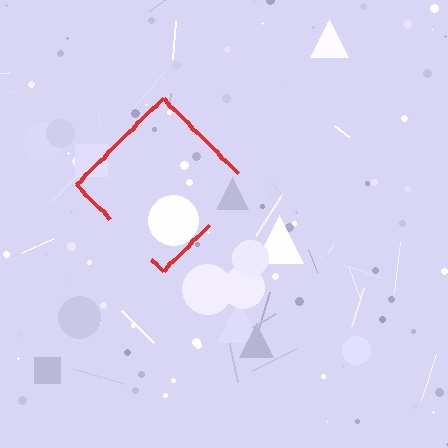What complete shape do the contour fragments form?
The contour fragments form a diamond.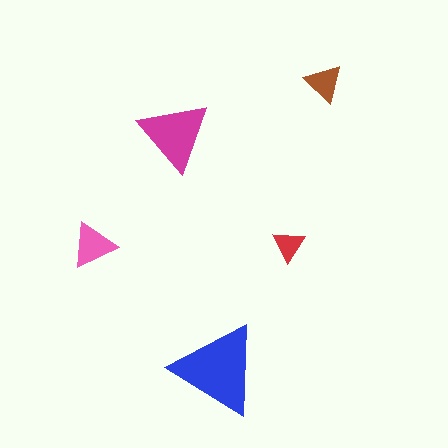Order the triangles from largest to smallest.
the blue one, the magenta one, the pink one, the brown one, the red one.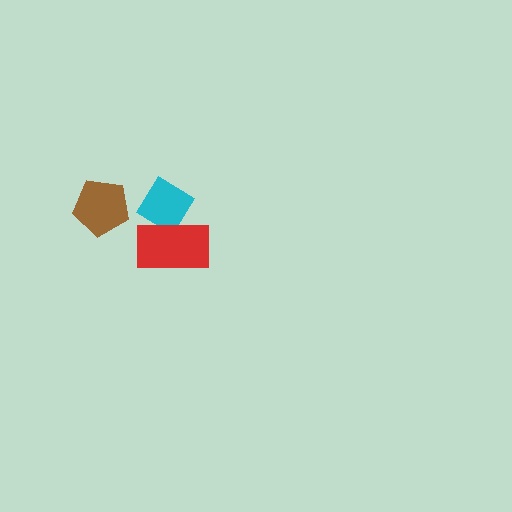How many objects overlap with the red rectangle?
1 object overlaps with the red rectangle.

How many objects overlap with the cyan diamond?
1 object overlaps with the cyan diamond.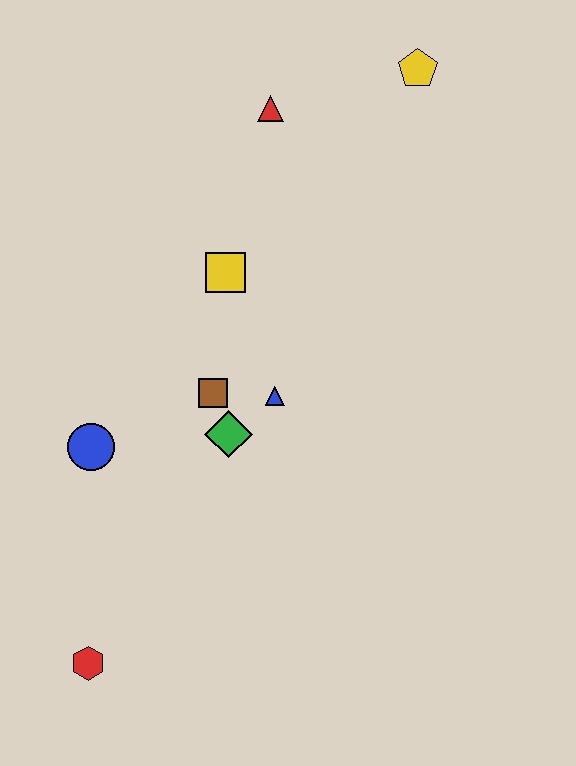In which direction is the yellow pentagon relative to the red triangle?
The yellow pentagon is to the right of the red triangle.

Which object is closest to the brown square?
The green diamond is closest to the brown square.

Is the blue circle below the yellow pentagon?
Yes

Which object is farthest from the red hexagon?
The yellow pentagon is farthest from the red hexagon.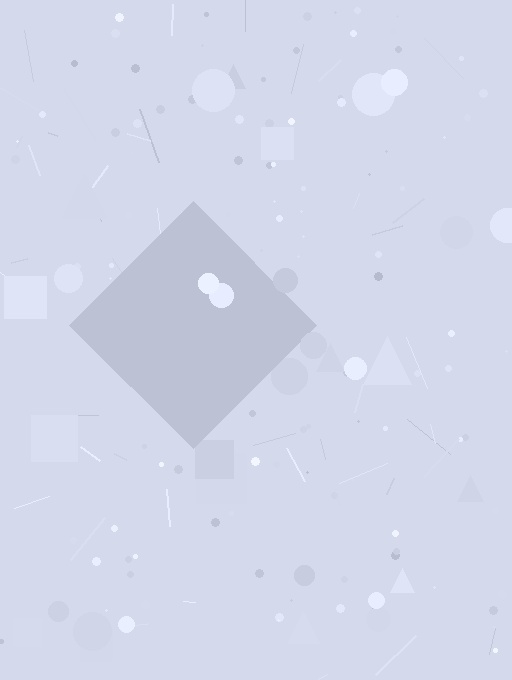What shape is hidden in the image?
A diamond is hidden in the image.